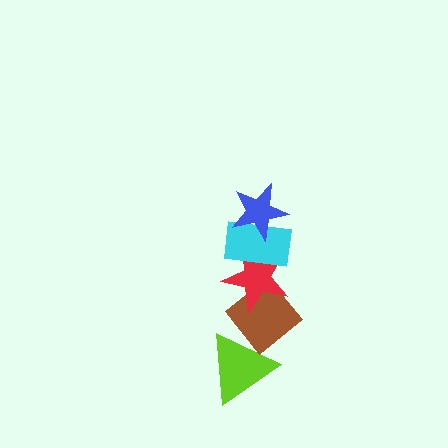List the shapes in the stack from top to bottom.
From top to bottom: the blue star, the cyan rectangle, the red star, the brown diamond, the lime triangle.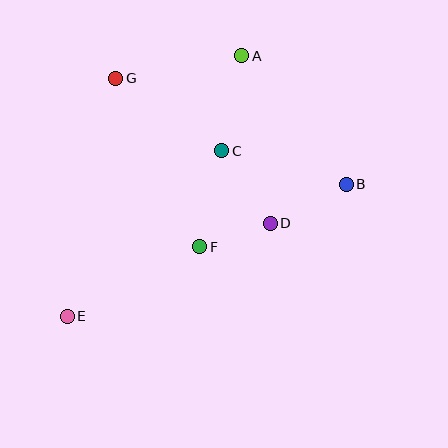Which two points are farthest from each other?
Points A and E are farthest from each other.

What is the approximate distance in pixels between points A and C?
The distance between A and C is approximately 97 pixels.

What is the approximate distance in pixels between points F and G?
The distance between F and G is approximately 188 pixels.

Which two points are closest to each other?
Points D and F are closest to each other.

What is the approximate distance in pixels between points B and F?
The distance between B and F is approximately 159 pixels.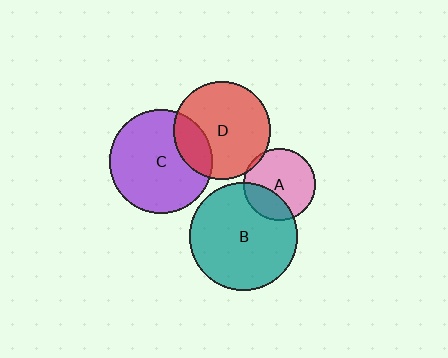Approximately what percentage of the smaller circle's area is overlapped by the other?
Approximately 20%.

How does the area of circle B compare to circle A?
Approximately 2.3 times.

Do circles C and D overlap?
Yes.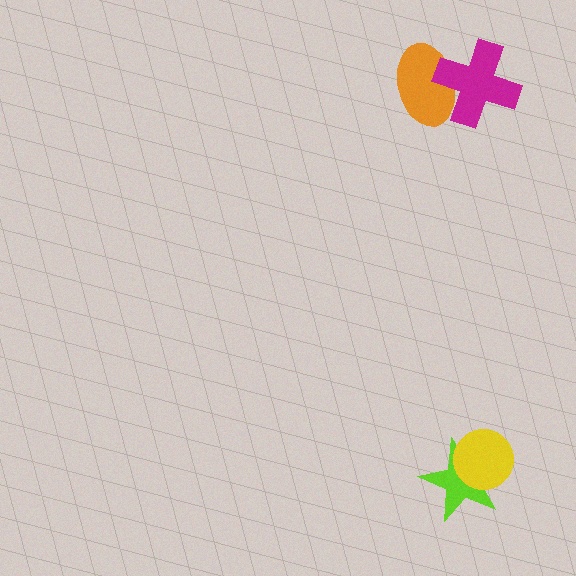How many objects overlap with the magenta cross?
1 object overlaps with the magenta cross.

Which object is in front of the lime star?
The yellow circle is in front of the lime star.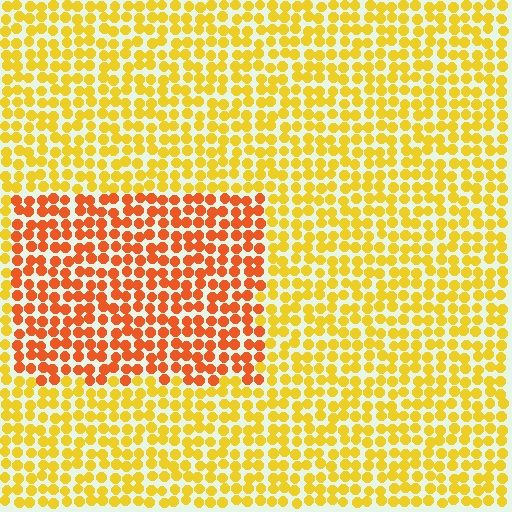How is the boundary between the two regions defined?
The boundary is defined purely by a slight shift in hue (about 36 degrees). Spacing, size, and orientation are identical on both sides.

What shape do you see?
I see a rectangle.